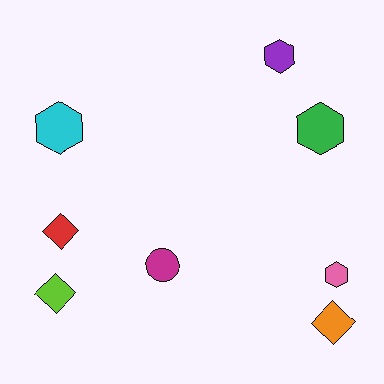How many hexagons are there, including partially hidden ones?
There are 4 hexagons.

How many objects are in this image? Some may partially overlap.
There are 8 objects.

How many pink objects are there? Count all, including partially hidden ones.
There is 1 pink object.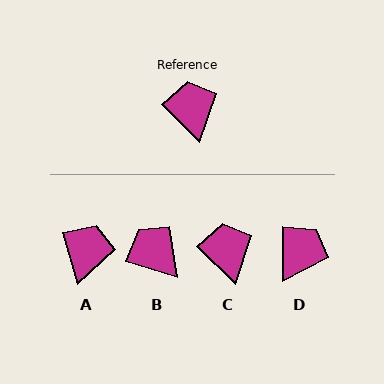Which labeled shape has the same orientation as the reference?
C.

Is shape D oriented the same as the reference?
No, it is off by about 44 degrees.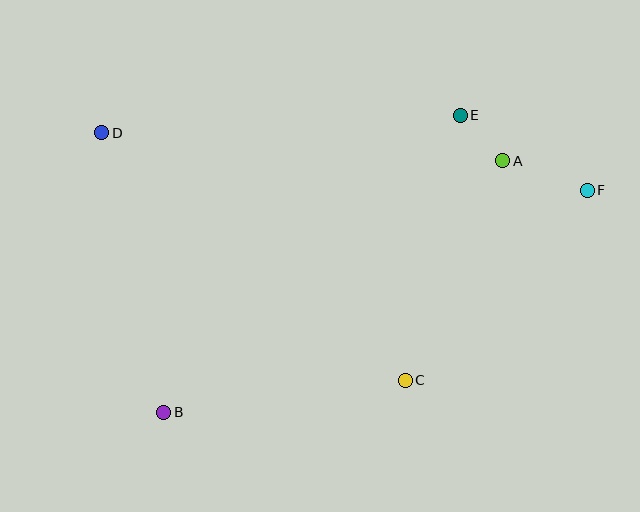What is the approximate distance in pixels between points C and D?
The distance between C and D is approximately 391 pixels.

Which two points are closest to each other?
Points A and E are closest to each other.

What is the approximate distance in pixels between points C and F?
The distance between C and F is approximately 264 pixels.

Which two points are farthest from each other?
Points D and F are farthest from each other.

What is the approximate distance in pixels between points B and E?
The distance between B and E is approximately 419 pixels.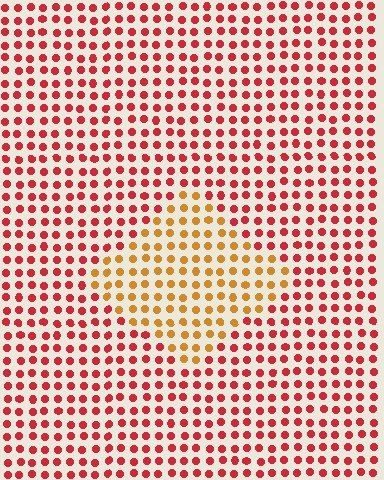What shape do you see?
I see a diamond.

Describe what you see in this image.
The image is filled with small red elements in a uniform arrangement. A diamond-shaped region is visible where the elements are tinted to a slightly different hue, forming a subtle color boundary.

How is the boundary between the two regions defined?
The boundary is defined purely by a slight shift in hue (about 42 degrees). Spacing, size, and orientation are identical on both sides.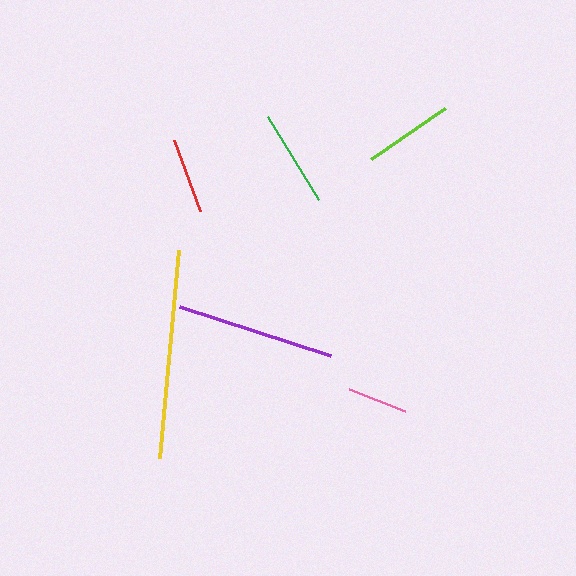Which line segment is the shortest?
The pink line is the shortest at approximately 60 pixels.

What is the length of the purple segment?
The purple segment is approximately 159 pixels long.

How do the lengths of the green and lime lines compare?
The green and lime lines are approximately the same length.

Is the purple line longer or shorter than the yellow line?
The yellow line is longer than the purple line.